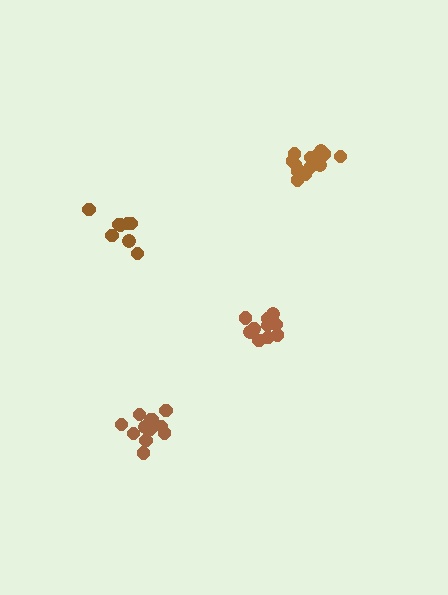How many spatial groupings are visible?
There are 4 spatial groupings.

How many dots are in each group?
Group 1: 12 dots, Group 2: 14 dots, Group 3: 8 dots, Group 4: 12 dots (46 total).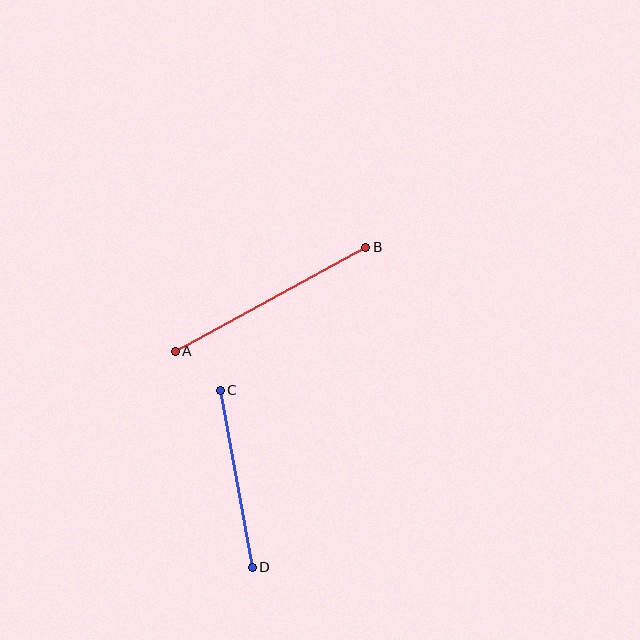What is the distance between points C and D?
The distance is approximately 179 pixels.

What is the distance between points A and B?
The distance is approximately 217 pixels.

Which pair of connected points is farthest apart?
Points A and B are farthest apart.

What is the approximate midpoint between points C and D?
The midpoint is at approximately (236, 479) pixels.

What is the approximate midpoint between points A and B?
The midpoint is at approximately (271, 299) pixels.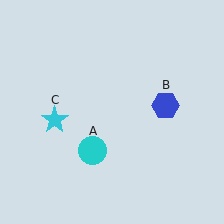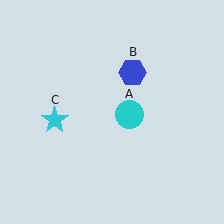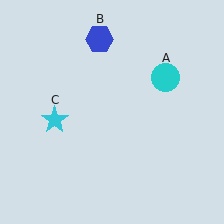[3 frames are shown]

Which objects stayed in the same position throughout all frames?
Cyan star (object C) remained stationary.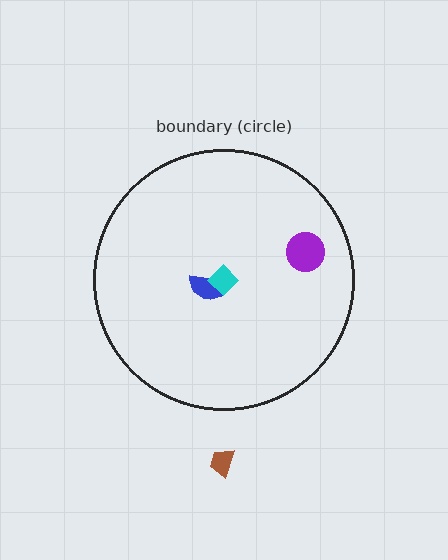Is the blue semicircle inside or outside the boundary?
Inside.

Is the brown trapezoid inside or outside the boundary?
Outside.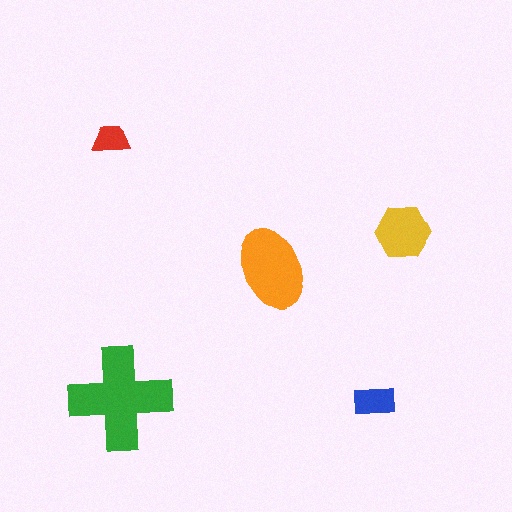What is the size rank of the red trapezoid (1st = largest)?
5th.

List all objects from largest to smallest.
The green cross, the orange ellipse, the yellow hexagon, the blue rectangle, the red trapezoid.